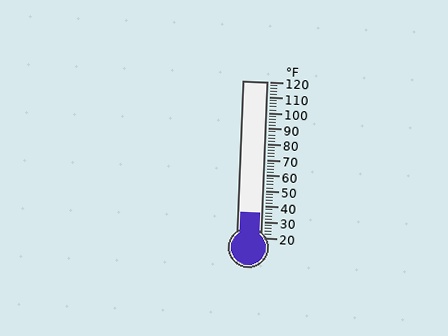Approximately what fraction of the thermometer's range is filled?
The thermometer is filled to approximately 15% of its range.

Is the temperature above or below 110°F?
The temperature is below 110°F.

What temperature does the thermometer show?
The thermometer shows approximately 36°F.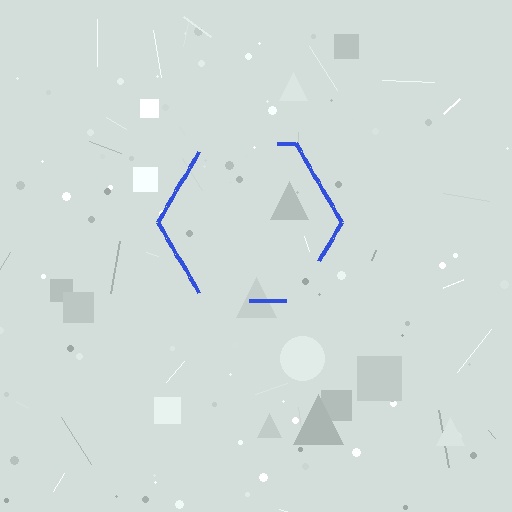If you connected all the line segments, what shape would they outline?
They would outline a hexagon.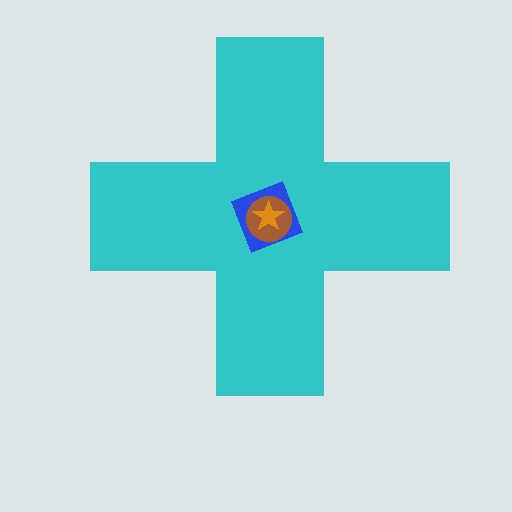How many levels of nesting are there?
4.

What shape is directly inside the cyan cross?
The blue diamond.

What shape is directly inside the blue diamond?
The brown circle.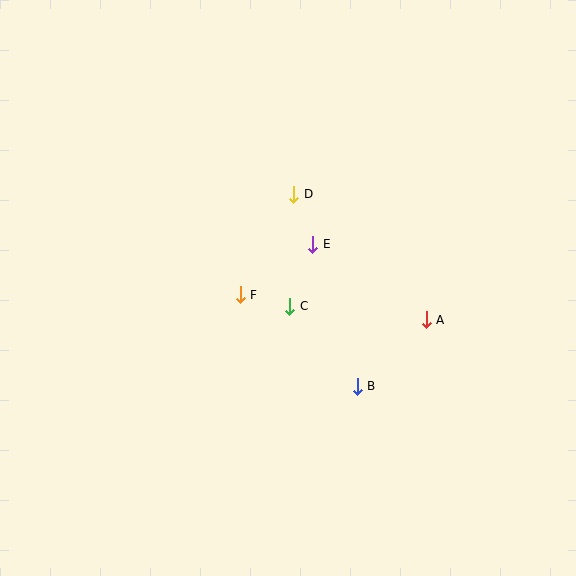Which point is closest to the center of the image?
Point C at (290, 306) is closest to the center.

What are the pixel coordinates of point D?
Point D is at (294, 194).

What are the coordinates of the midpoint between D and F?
The midpoint between D and F is at (267, 245).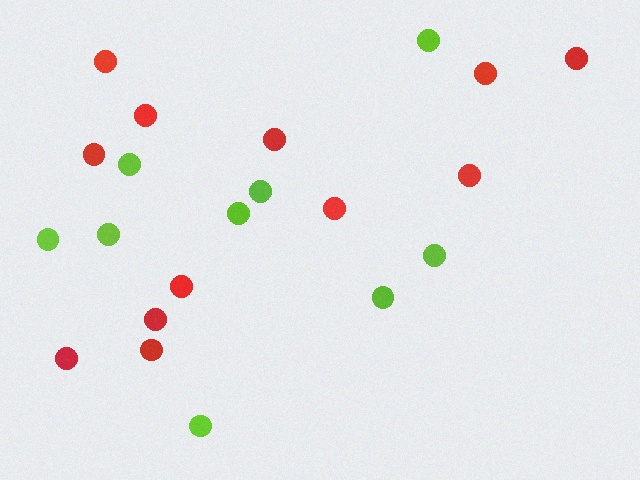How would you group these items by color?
There are 2 groups: one group of lime circles (9) and one group of red circles (12).